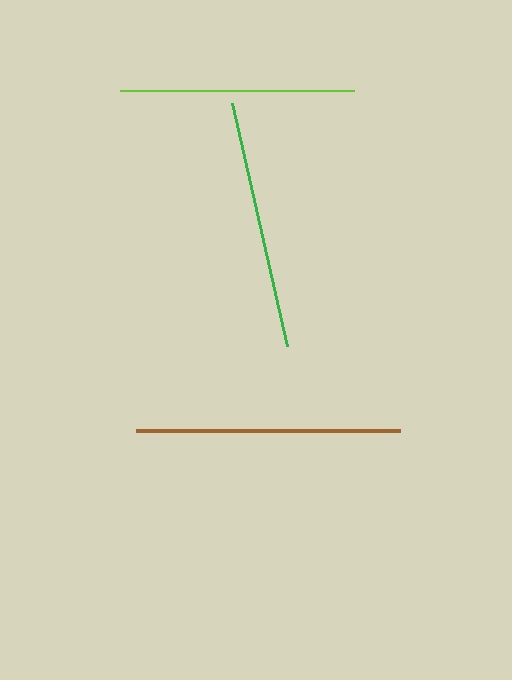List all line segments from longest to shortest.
From longest to shortest: brown, green, lime.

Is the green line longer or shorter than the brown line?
The brown line is longer than the green line.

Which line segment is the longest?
The brown line is the longest at approximately 263 pixels.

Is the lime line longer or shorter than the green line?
The green line is longer than the lime line.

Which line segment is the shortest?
The lime line is the shortest at approximately 234 pixels.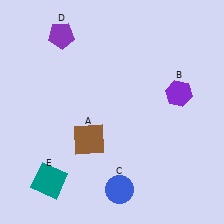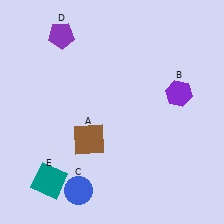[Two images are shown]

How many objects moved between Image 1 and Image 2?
1 object moved between the two images.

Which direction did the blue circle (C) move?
The blue circle (C) moved left.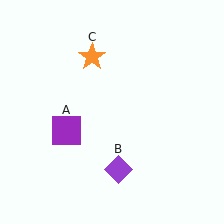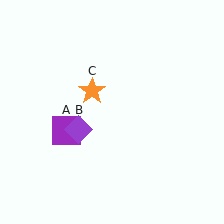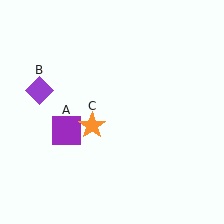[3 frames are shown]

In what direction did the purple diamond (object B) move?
The purple diamond (object B) moved up and to the left.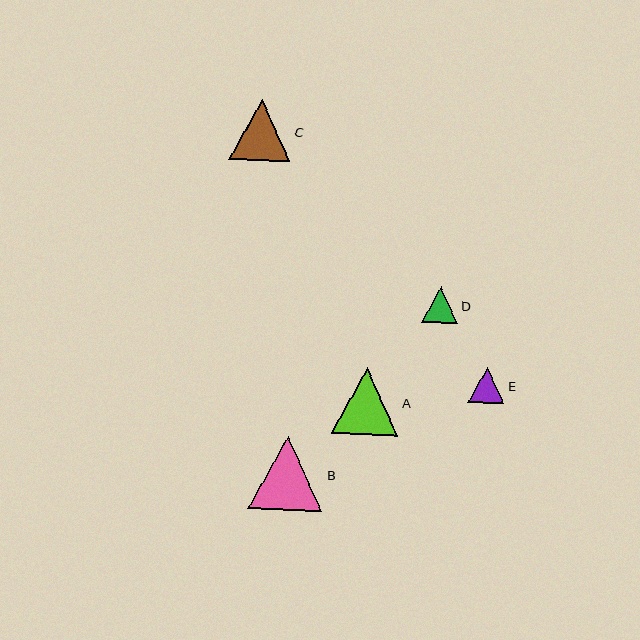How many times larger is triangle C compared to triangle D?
Triangle C is approximately 1.7 times the size of triangle D.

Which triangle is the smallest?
Triangle D is the smallest with a size of approximately 35 pixels.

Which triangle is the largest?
Triangle B is the largest with a size of approximately 74 pixels.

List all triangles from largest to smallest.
From largest to smallest: B, A, C, E, D.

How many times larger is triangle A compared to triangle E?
Triangle A is approximately 1.8 times the size of triangle E.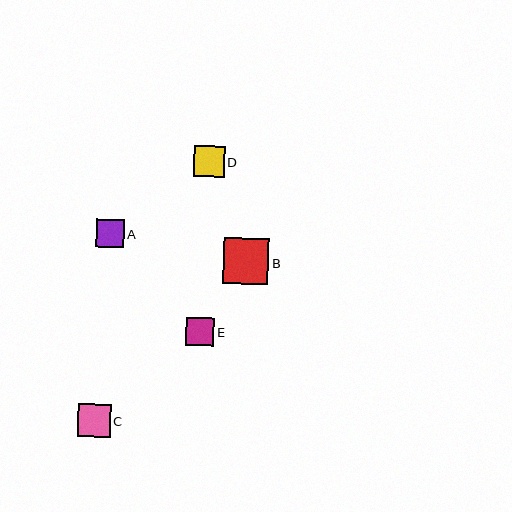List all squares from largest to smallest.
From largest to smallest: B, C, D, A, E.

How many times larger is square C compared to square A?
Square C is approximately 1.2 times the size of square A.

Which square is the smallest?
Square E is the smallest with a size of approximately 28 pixels.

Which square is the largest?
Square B is the largest with a size of approximately 46 pixels.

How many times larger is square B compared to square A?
Square B is approximately 1.6 times the size of square A.